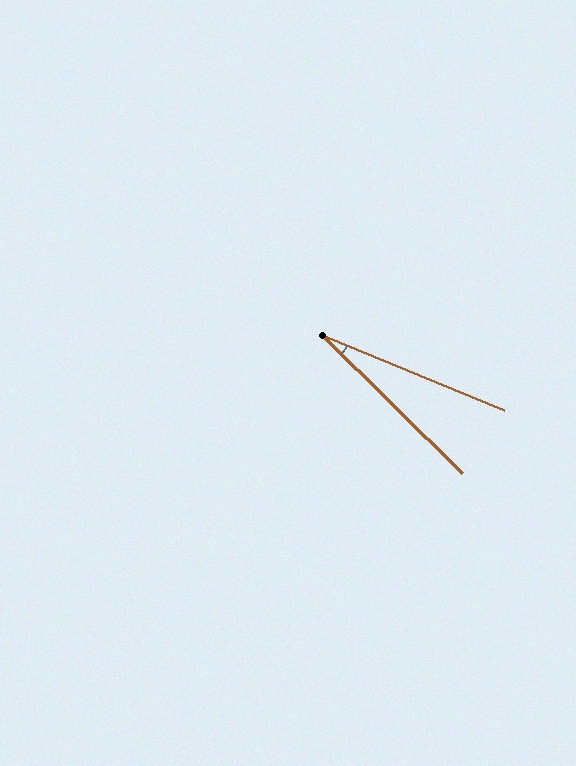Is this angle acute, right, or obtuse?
It is acute.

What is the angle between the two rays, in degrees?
Approximately 22 degrees.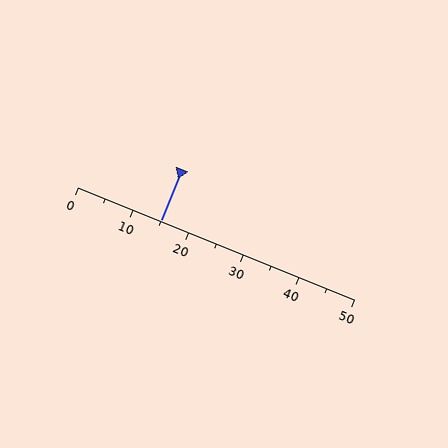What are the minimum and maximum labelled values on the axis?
The axis runs from 0 to 50.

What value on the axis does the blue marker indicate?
The marker indicates approximately 15.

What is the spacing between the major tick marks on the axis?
The major ticks are spaced 10 apart.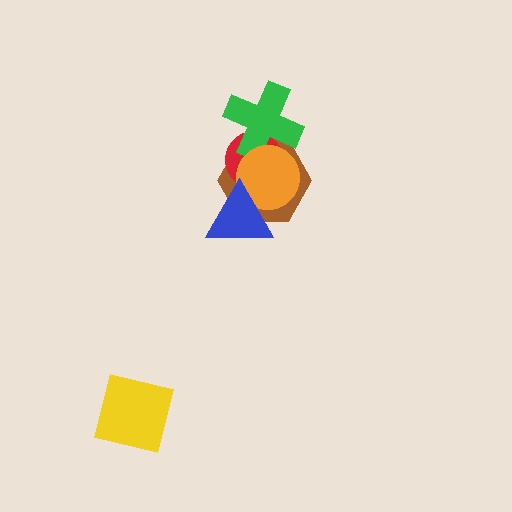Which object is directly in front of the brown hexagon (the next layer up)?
The red circle is directly in front of the brown hexagon.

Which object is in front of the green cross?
The orange circle is in front of the green cross.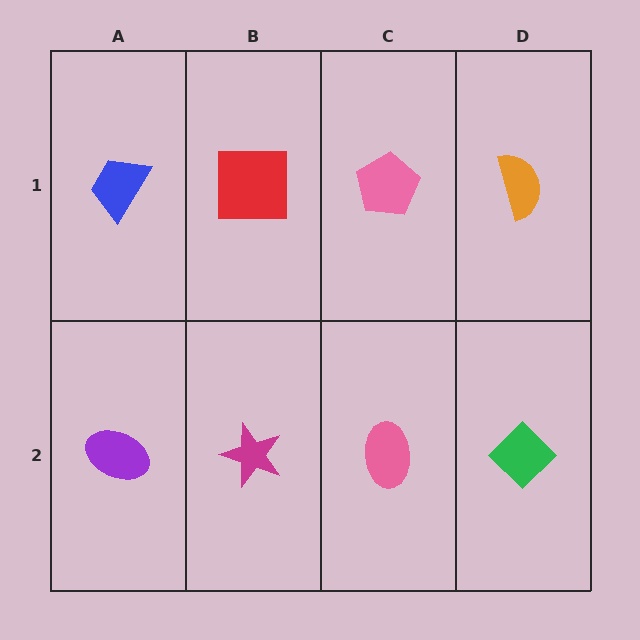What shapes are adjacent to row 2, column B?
A red square (row 1, column B), a purple ellipse (row 2, column A), a pink ellipse (row 2, column C).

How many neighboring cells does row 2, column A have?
2.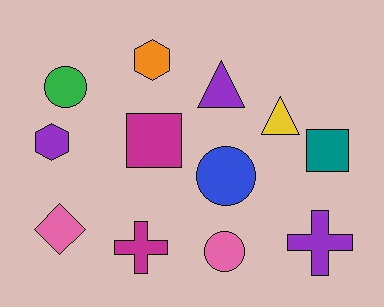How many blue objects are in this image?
There is 1 blue object.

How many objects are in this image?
There are 12 objects.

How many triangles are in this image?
There are 2 triangles.